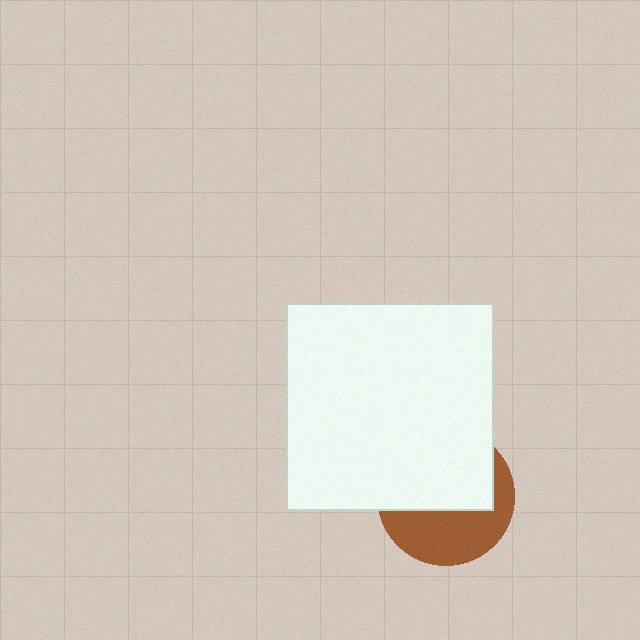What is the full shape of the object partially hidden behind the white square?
The partially hidden object is a brown circle.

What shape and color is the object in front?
The object in front is a white square.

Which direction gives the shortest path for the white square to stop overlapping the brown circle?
Moving up gives the shortest separation.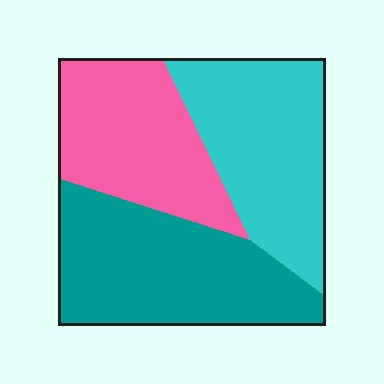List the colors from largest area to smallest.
From largest to smallest: teal, cyan, pink.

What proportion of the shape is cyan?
Cyan covers 33% of the shape.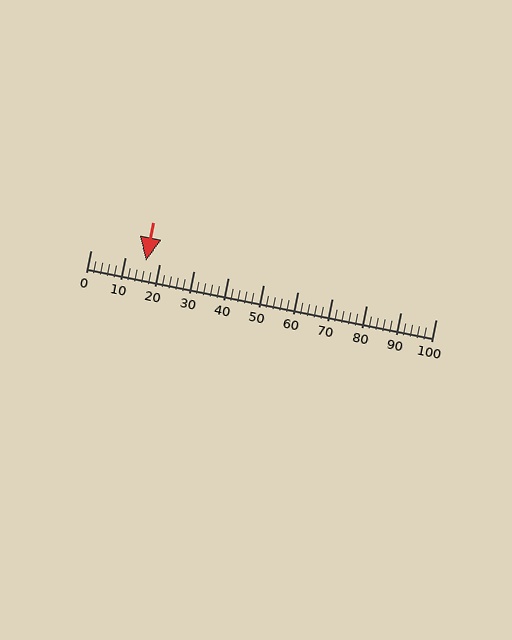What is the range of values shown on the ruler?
The ruler shows values from 0 to 100.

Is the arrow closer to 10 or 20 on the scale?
The arrow is closer to 20.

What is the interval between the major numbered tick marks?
The major tick marks are spaced 10 units apart.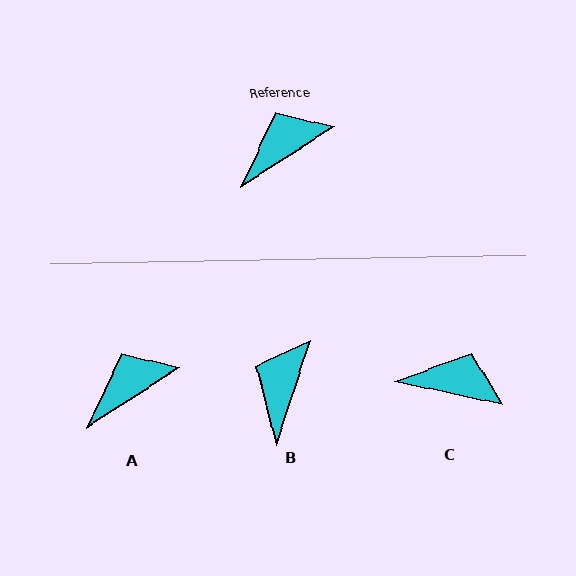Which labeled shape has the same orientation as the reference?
A.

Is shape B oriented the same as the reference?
No, it is off by about 39 degrees.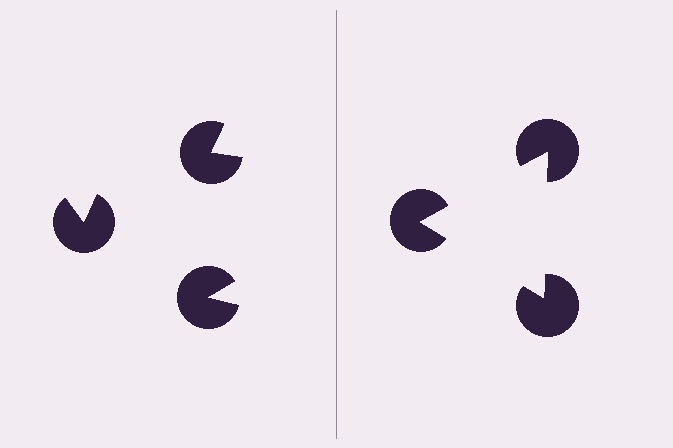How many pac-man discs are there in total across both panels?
6 — 3 on each side.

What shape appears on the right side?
An illusory triangle.